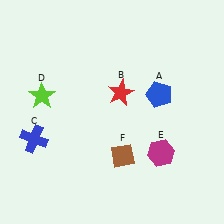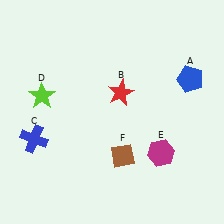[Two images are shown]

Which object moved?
The blue pentagon (A) moved right.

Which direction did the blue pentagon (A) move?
The blue pentagon (A) moved right.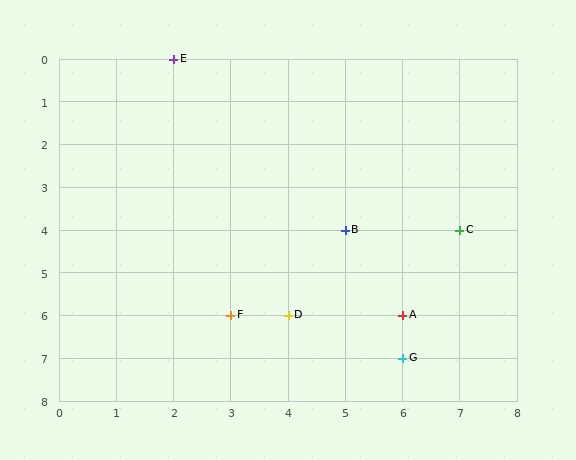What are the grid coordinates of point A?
Point A is at grid coordinates (6, 6).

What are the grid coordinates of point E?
Point E is at grid coordinates (2, 0).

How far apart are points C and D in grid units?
Points C and D are 3 columns and 2 rows apart (about 3.6 grid units diagonally).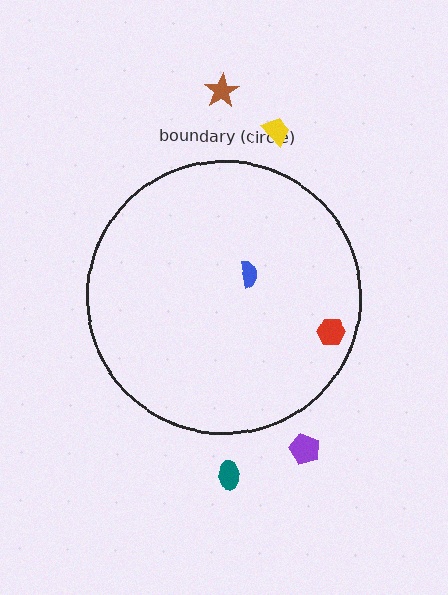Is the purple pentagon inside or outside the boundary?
Outside.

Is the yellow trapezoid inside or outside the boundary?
Outside.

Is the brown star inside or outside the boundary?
Outside.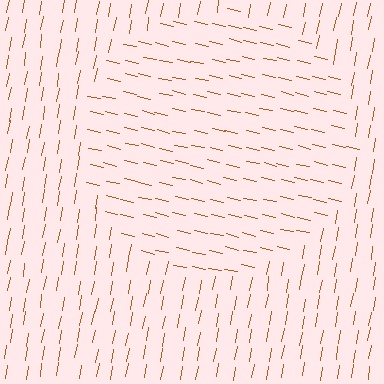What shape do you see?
I see a circle.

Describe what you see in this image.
The image is filled with small brown line segments. A circle region in the image has lines oriented differently from the surrounding lines, creating a visible texture boundary.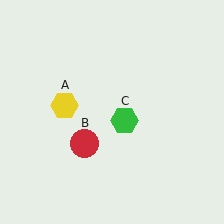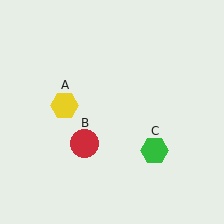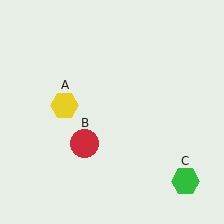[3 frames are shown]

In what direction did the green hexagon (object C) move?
The green hexagon (object C) moved down and to the right.